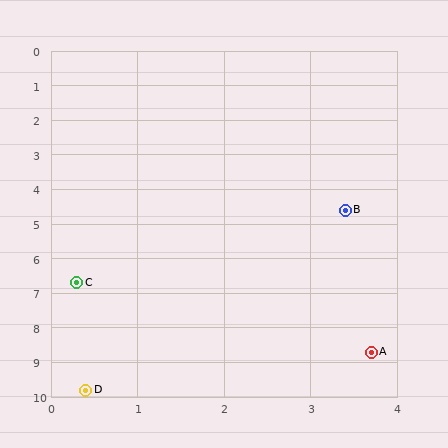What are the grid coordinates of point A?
Point A is at approximately (3.7, 8.7).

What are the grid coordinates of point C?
Point C is at approximately (0.3, 6.7).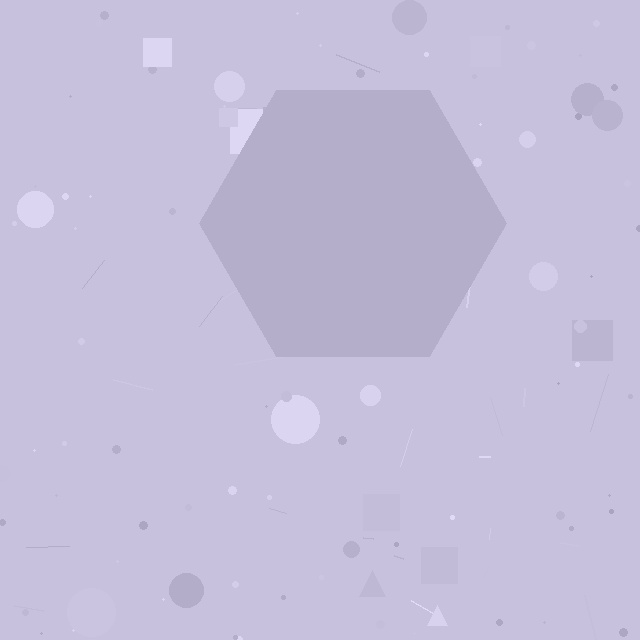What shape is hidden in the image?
A hexagon is hidden in the image.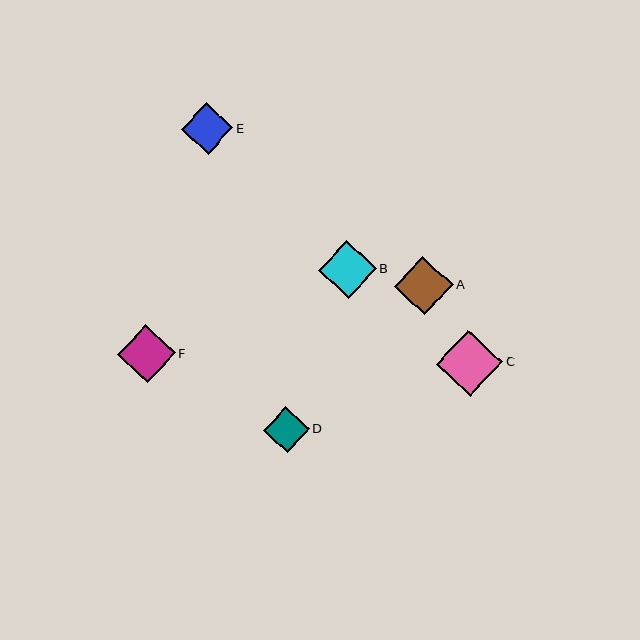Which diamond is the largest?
Diamond C is the largest with a size of approximately 66 pixels.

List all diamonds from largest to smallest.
From largest to smallest: C, A, F, B, E, D.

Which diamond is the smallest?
Diamond D is the smallest with a size of approximately 46 pixels.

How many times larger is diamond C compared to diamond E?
Diamond C is approximately 1.3 times the size of diamond E.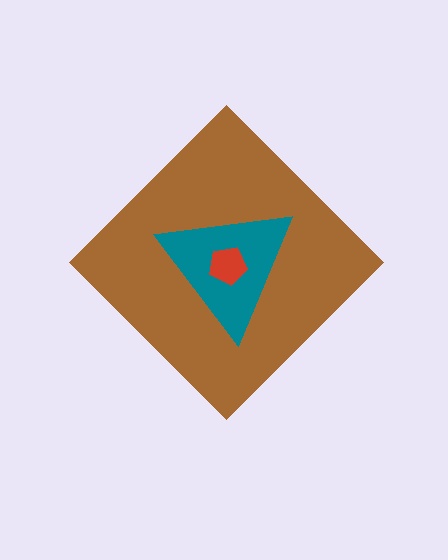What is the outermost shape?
The brown diamond.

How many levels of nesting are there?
3.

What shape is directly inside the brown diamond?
The teal triangle.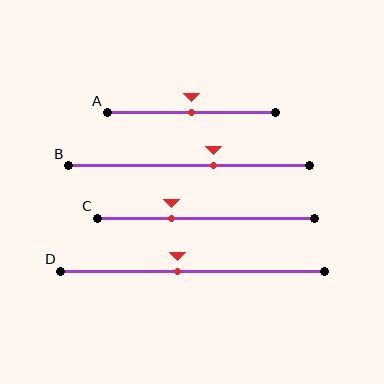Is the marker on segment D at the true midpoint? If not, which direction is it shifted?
No, the marker on segment D is shifted to the left by about 5% of the segment length.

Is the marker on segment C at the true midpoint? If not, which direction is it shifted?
No, the marker on segment C is shifted to the left by about 16% of the segment length.